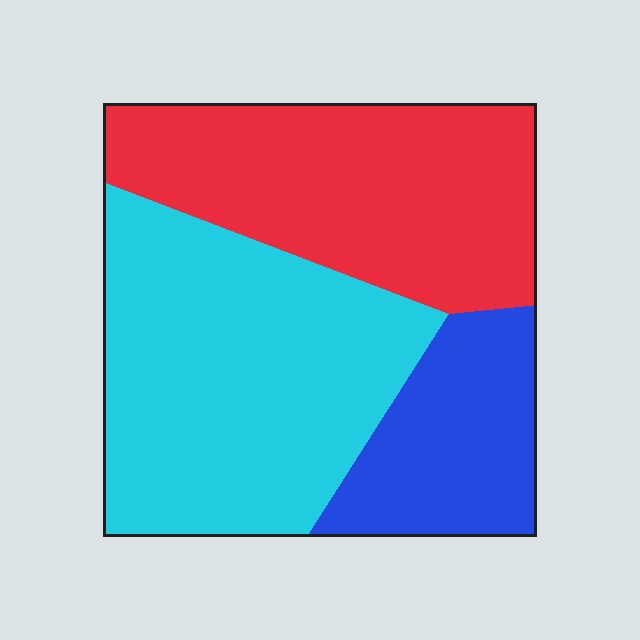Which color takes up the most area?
Cyan, at roughly 45%.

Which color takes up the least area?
Blue, at roughly 20%.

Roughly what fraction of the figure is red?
Red covers around 35% of the figure.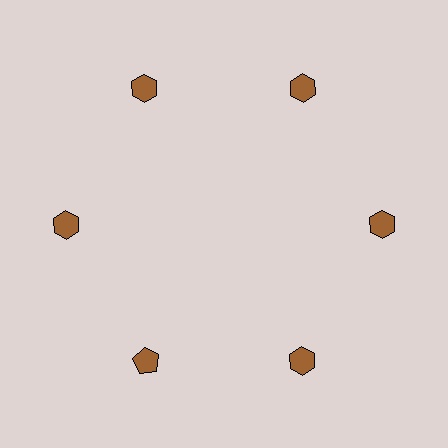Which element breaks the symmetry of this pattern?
The brown pentagon at roughly the 7 o'clock position breaks the symmetry. All other shapes are brown hexagons.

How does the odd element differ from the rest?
It has a different shape: pentagon instead of hexagon.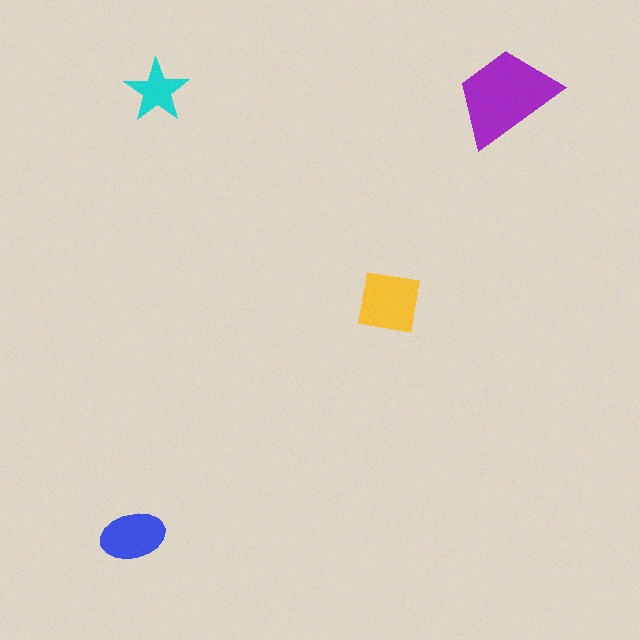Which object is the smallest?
The cyan star.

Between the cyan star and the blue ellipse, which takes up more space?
The blue ellipse.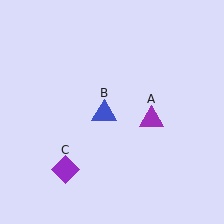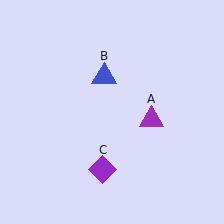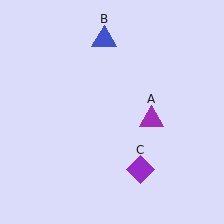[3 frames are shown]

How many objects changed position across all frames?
2 objects changed position: blue triangle (object B), purple diamond (object C).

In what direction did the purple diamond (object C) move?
The purple diamond (object C) moved right.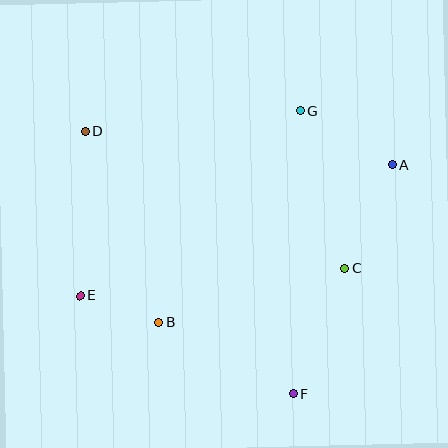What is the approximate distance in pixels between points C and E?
The distance between C and E is approximately 266 pixels.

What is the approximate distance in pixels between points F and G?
The distance between F and G is approximately 283 pixels.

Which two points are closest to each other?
Points B and E are closest to each other.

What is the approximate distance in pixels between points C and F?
The distance between C and F is approximately 135 pixels.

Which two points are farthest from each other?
Points A and E are farthest from each other.